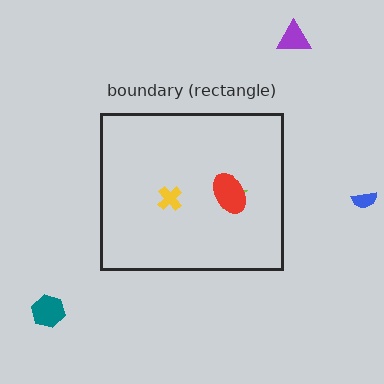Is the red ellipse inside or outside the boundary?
Inside.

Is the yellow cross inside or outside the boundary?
Inside.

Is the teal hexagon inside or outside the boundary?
Outside.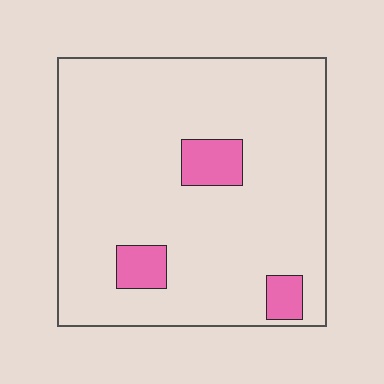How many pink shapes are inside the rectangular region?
3.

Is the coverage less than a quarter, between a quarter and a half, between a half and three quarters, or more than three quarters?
Less than a quarter.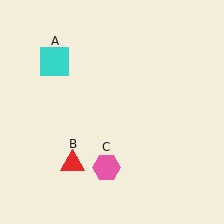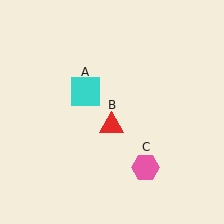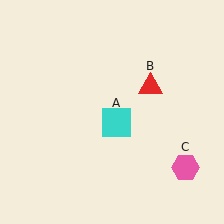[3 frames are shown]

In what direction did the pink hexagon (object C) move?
The pink hexagon (object C) moved right.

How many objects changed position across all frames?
3 objects changed position: cyan square (object A), red triangle (object B), pink hexagon (object C).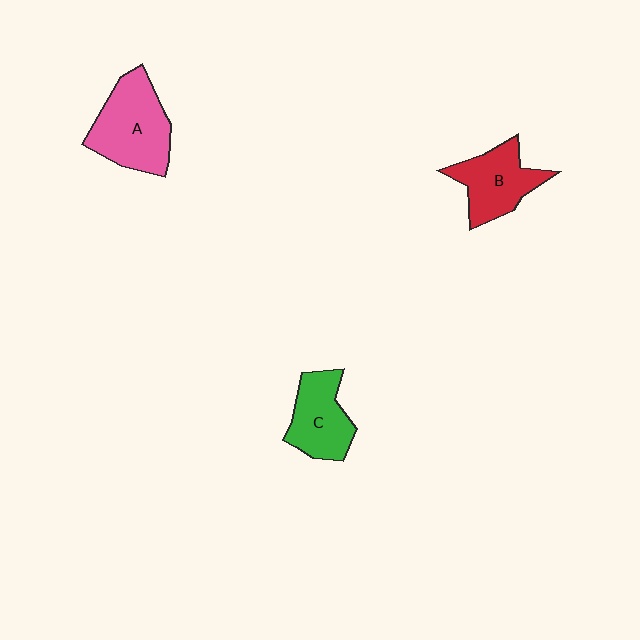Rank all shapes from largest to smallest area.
From largest to smallest: A (pink), B (red), C (green).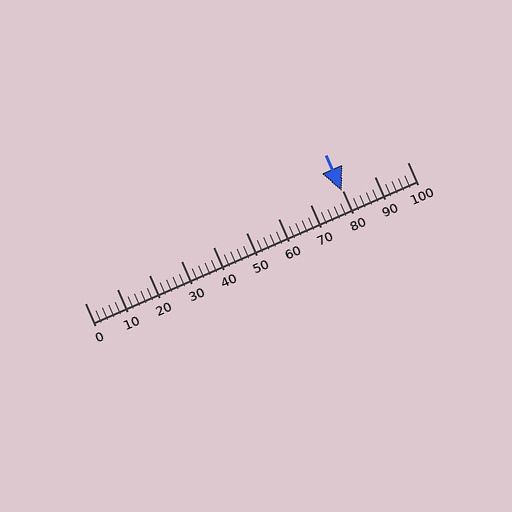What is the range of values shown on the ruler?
The ruler shows values from 0 to 100.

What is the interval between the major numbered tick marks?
The major tick marks are spaced 10 units apart.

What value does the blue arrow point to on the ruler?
The blue arrow points to approximately 80.